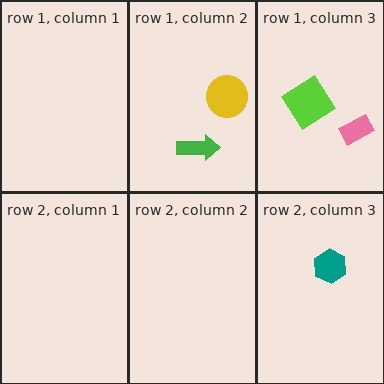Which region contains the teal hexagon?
The row 2, column 3 region.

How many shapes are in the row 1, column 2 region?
2.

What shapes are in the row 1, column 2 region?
The green arrow, the yellow circle.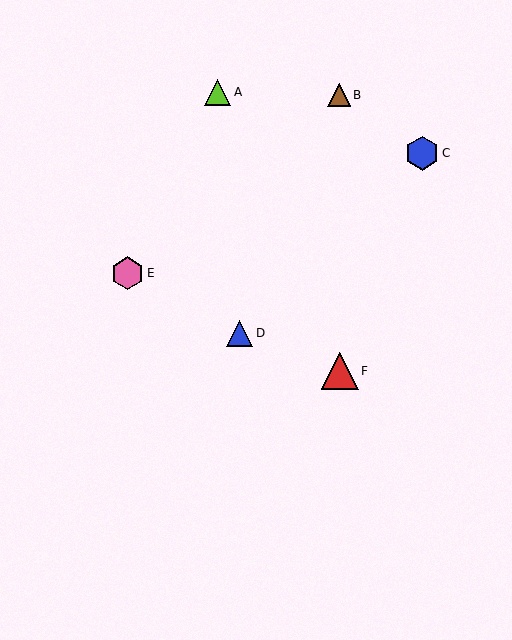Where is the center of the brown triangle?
The center of the brown triangle is at (339, 95).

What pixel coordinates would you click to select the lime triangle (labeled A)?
Click at (218, 92) to select the lime triangle A.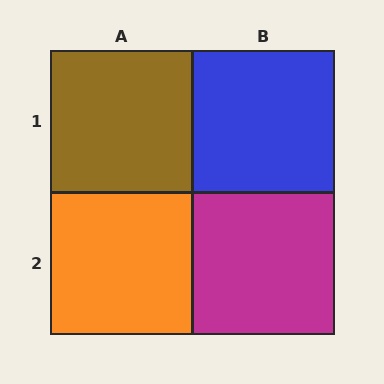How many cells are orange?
1 cell is orange.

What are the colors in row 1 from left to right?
Brown, blue.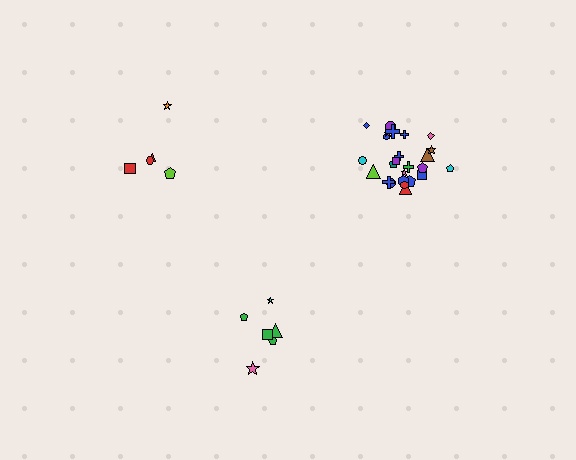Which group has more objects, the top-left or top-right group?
The top-right group.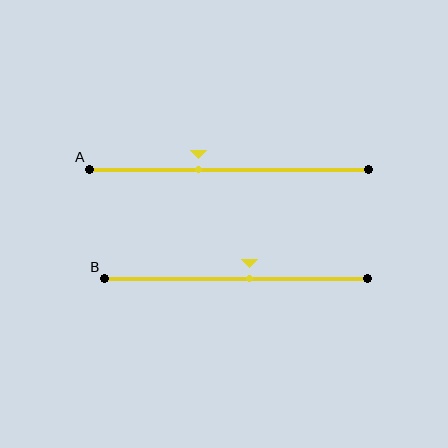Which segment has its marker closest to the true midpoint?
Segment B has its marker closest to the true midpoint.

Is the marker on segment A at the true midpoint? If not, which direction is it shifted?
No, the marker on segment A is shifted to the left by about 11% of the segment length.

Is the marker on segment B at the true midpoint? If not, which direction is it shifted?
No, the marker on segment B is shifted to the right by about 5% of the segment length.